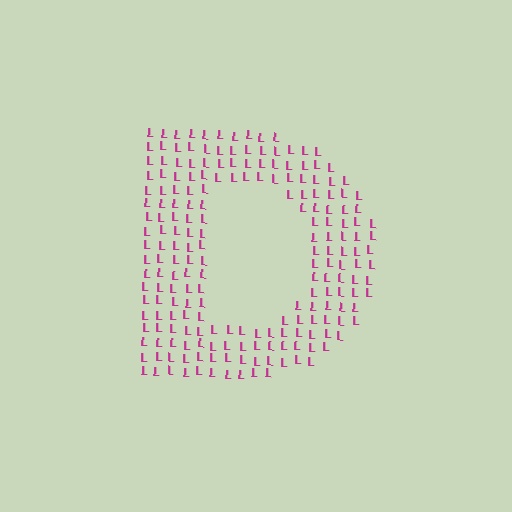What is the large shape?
The large shape is the letter D.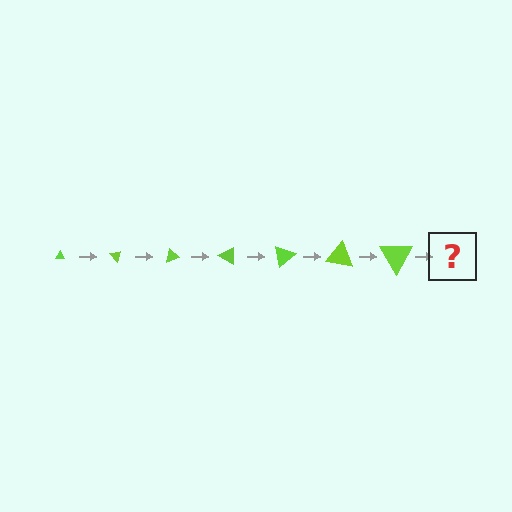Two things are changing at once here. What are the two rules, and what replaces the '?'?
The two rules are that the triangle grows larger each step and it rotates 50 degrees each step. The '?' should be a triangle, larger than the previous one and rotated 350 degrees from the start.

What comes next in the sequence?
The next element should be a triangle, larger than the previous one and rotated 350 degrees from the start.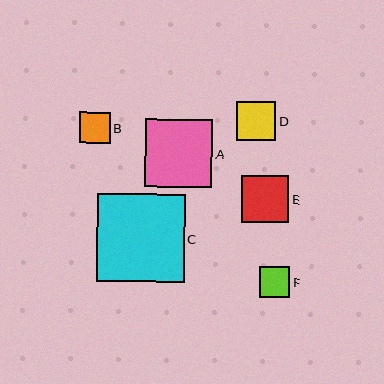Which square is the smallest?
Square B is the smallest with a size of approximately 30 pixels.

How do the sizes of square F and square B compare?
Square F and square B are approximately the same size.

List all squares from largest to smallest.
From largest to smallest: C, A, E, D, F, B.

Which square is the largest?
Square C is the largest with a size of approximately 88 pixels.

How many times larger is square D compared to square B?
Square D is approximately 1.3 times the size of square B.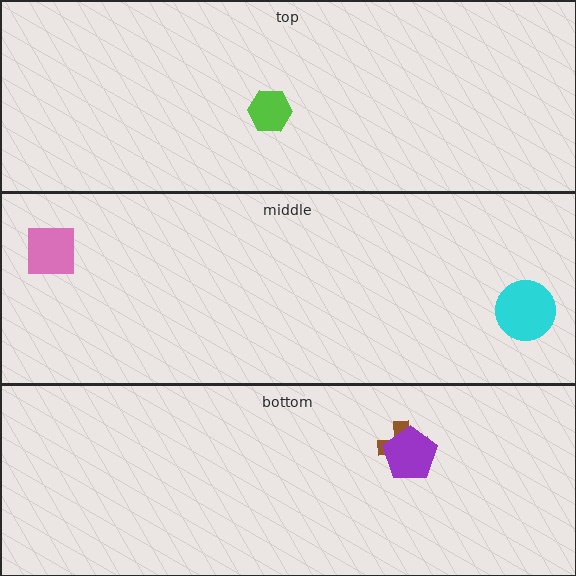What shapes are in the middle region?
The cyan circle, the pink square.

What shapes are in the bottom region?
The brown cross, the purple pentagon.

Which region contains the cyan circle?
The middle region.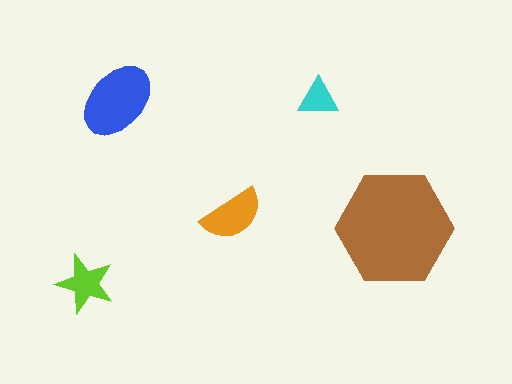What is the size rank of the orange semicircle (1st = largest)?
3rd.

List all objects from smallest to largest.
The cyan triangle, the lime star, the orange semicircle, the blue ellipse, the brown hexagon.